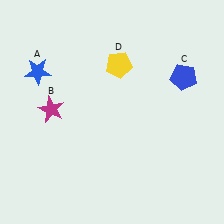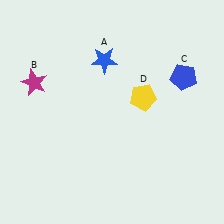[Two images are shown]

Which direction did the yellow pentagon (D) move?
The yellow pentagon (D) moved down.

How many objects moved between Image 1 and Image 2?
3 objects moved between the two images.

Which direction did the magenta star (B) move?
The magenta star (B) moved up.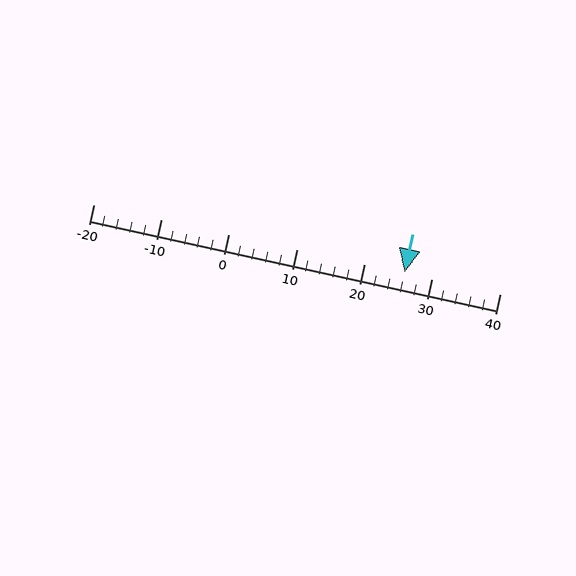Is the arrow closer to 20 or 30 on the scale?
The arrow is closer to 30.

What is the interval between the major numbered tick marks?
The major tick marks are spaced 10 units apart.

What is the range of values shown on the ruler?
The ruler shows values from -20 to 40.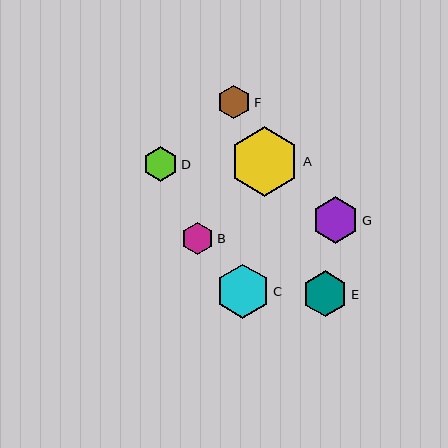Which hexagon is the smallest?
Hexagon B is the smallest with a size of approximately 33 pixels.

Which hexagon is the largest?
Hexagon A is the largest with a size of approximately 70 pixels.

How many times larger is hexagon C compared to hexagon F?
Hexagon C is approximately 1.6 times the size of hexagon F.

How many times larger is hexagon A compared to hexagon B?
Hexagon A is approximately 2.1 times the size of hexagon B.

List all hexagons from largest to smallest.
From largest to smallest: A, C, G, E, D, F, B.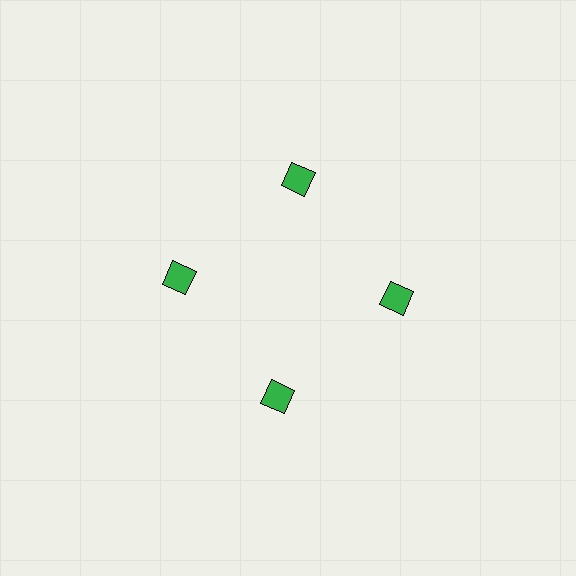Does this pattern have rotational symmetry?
Yes, this pattern has 4-fold rotational symmetry. It looks the same after rotating 90 degrees around the center.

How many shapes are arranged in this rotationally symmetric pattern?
There are 4 shapes, arranged in 4 groups of 1.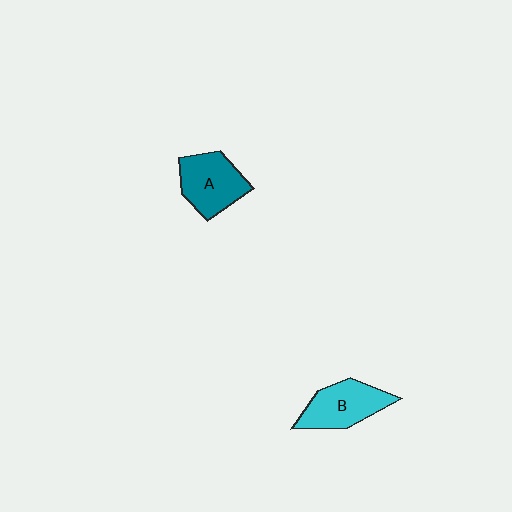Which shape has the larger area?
Shape A (teal).